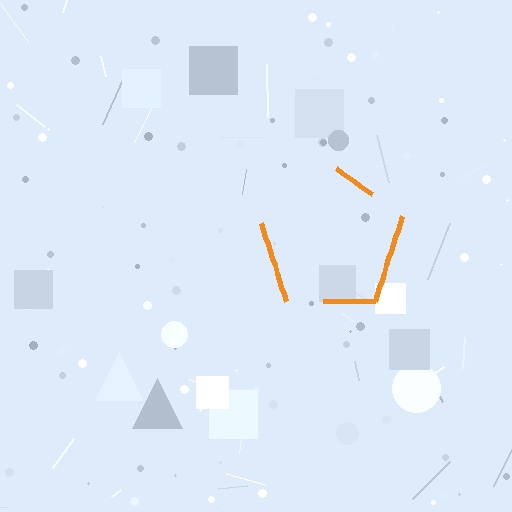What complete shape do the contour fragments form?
The contour fragments form a pentagon.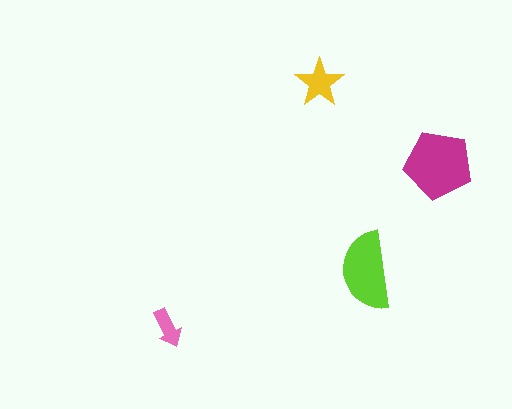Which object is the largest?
The magenta pentagon.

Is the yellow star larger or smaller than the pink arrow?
Larger.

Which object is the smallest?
The pink arrow.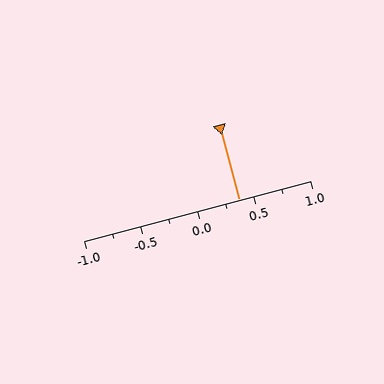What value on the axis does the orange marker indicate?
The marker indicates approximately 0.38.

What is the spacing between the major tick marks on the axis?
The major ticks are spaced 0.5 apart.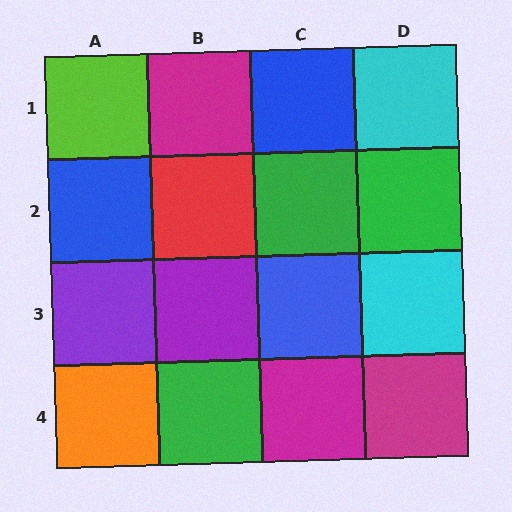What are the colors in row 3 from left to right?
Purple, purple, blue, cyan.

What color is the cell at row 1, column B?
Magenta.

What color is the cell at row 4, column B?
Green.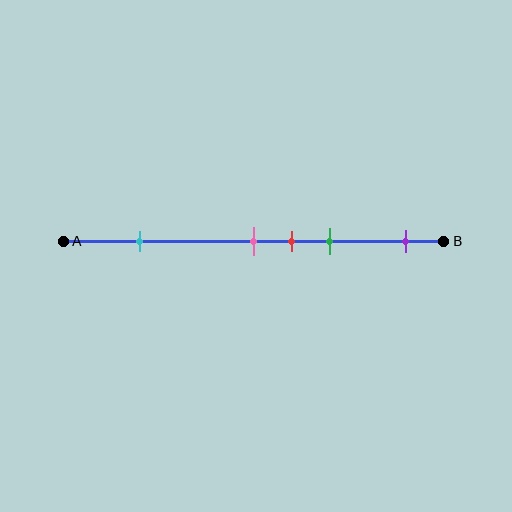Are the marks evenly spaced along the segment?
No, the marks are not evenly spaced.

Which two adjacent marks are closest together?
The pink and red marks are the closest adjacent pair.